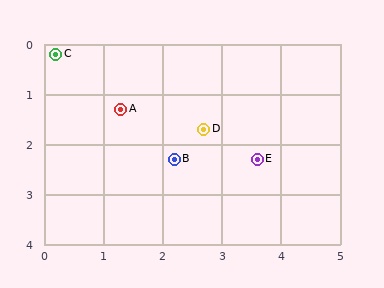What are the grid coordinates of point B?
Point B is at approximately (2.2, 2.3).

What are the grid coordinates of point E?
Point E is at approximately (3.6, 2.3).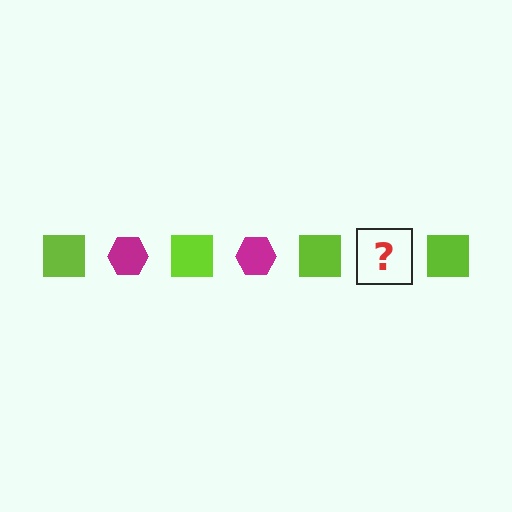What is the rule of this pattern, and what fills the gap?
The rule is that the pattern alternates between lime square and magenta hexagon. The gap should be filled with a magenta hexagon.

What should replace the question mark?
The question mark should be replaced with a magenta hexagon.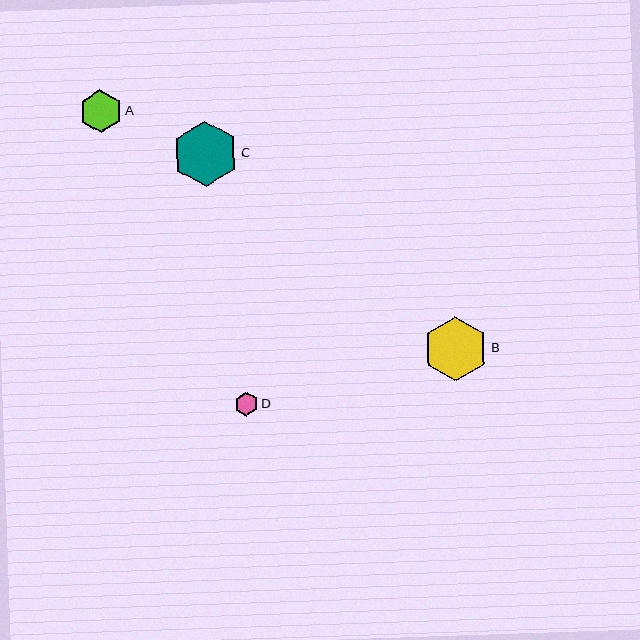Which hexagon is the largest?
Hexagon C is the largest with a size of approximately 65 pixels.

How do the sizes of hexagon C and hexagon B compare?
Hexagon C and hexagon B are approximately the same size.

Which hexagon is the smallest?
Hexagon D is the smallest with a size of approximately 24 pixels.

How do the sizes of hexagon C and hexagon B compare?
Hexagon C and hexagon B are approximately the same size.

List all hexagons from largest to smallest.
From largest to smallest: C, B, A, D.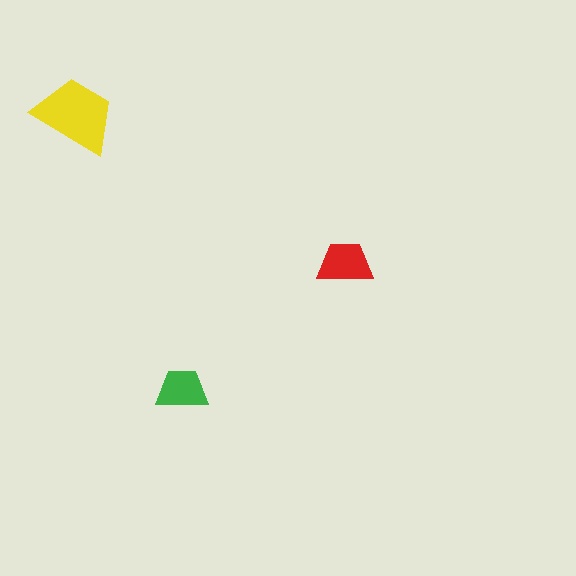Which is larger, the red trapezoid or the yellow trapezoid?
The yellow one.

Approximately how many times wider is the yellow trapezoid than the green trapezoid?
About 1.5 times wider.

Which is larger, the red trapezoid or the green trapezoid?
The red one.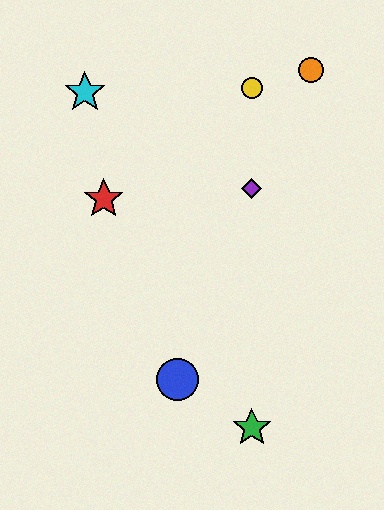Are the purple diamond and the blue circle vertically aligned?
No, the purple diamond is at x≈252 and the blue circle is at x≈177.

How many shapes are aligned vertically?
3 shapes (the green star, the yellow circle, the purple diamond) are aligned vertically.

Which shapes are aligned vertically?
The green star, the yellow circle, the purple diamond are aligned vertically.